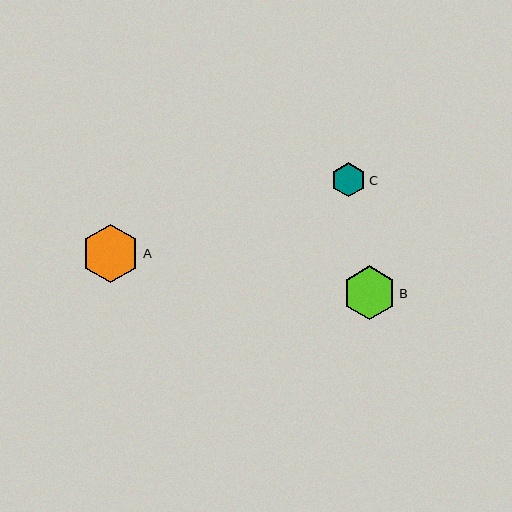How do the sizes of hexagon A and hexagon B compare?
Hexagon A and hexagon B are approximately the same size.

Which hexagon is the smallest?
Hexagon C is the smallest with a size of approximately 34 pixels.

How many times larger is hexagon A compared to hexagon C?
Hexagon A is approximately 1.7 times the size of hexagon C.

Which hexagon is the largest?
Hexagon A is the largest with a size of approximately 59 pixels.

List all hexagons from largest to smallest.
From largest to smallest: A, B, C.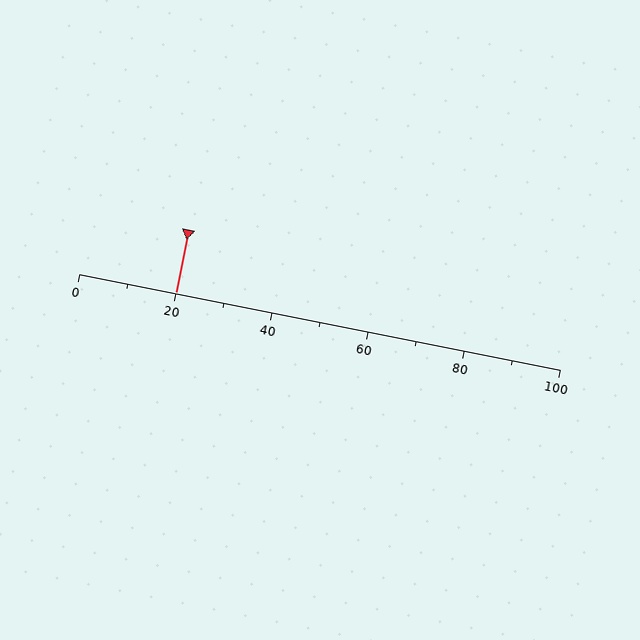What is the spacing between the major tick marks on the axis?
The major ticks are spaced 20 apart.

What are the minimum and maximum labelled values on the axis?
The axis runs from 0 to 100.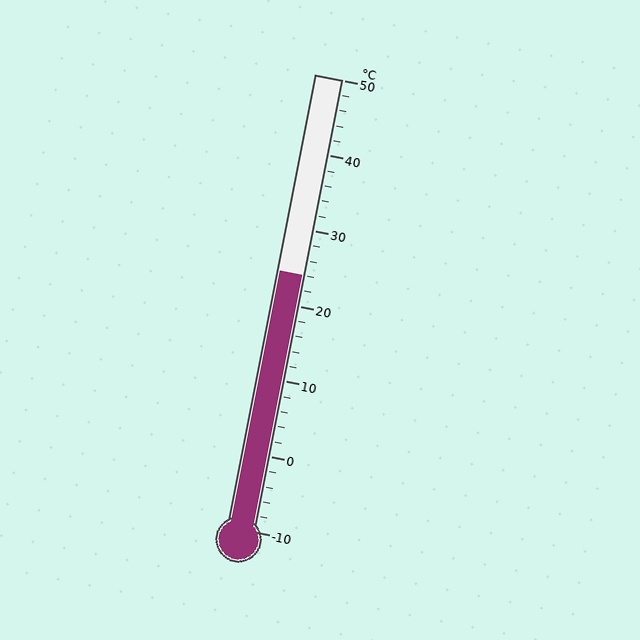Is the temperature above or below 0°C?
The temperature is above 0°C.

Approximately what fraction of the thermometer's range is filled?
The thermometer is filled to approximately 55% of its range.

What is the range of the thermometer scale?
The thermometer scale ranges from -10°C to 50°C.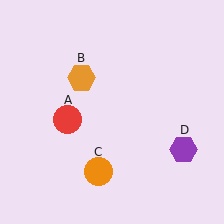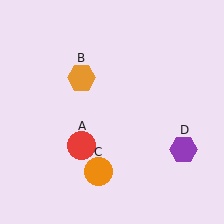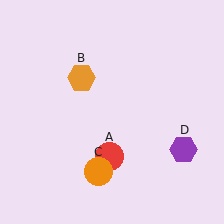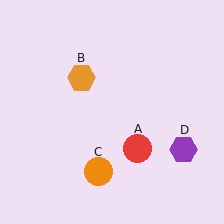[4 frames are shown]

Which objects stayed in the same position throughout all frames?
Orange hexagon (object B) and orange circle (object C) and purple hexagon (object D) remained stationary.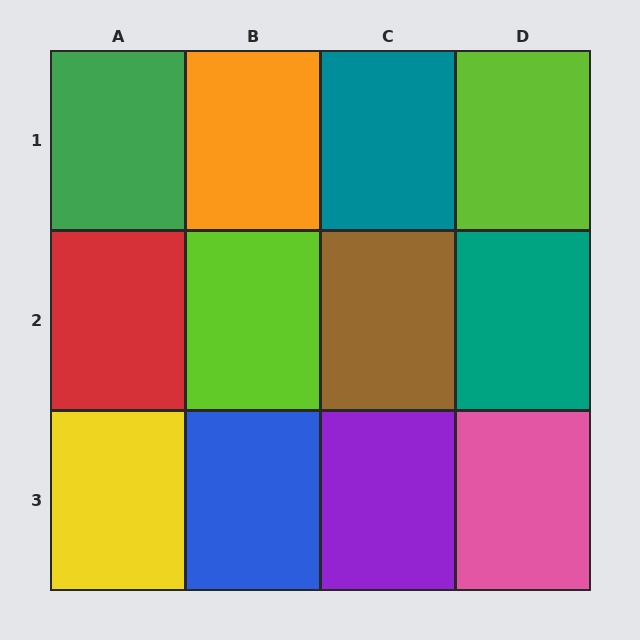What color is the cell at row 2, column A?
Red.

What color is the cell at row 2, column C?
Brown.